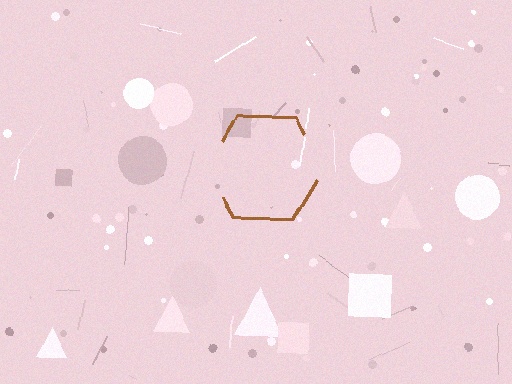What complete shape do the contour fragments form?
The contour fragments form a hexagon.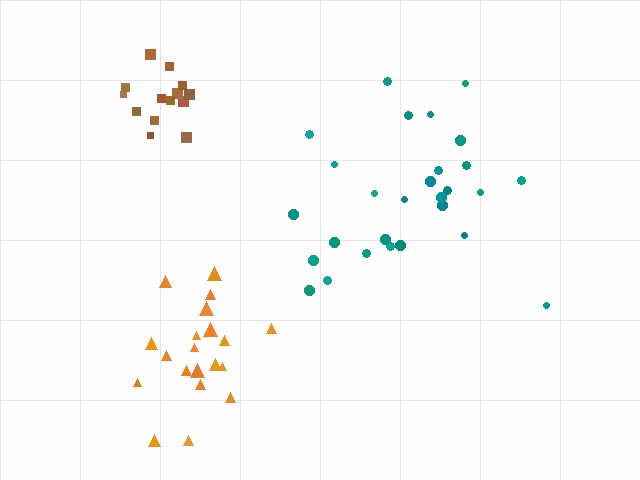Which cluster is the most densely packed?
Brown.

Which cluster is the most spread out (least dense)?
Teal.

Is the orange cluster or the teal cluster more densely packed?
Orange.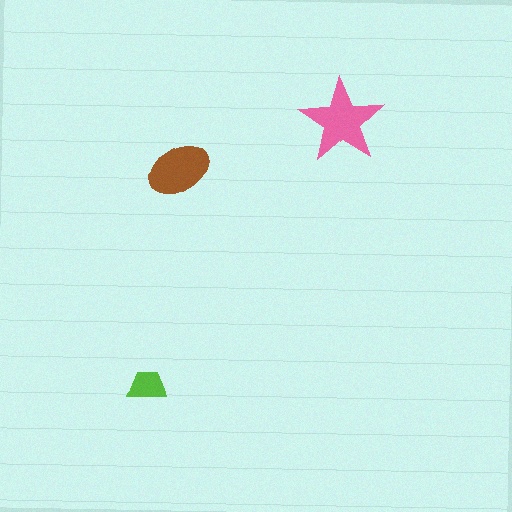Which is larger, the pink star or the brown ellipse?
The pink star.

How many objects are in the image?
There are 3 objects in the image.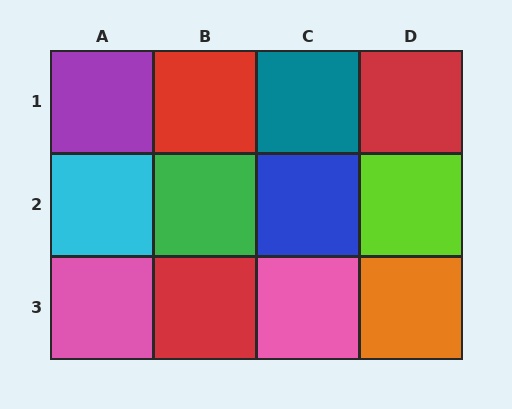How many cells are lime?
1 cell is lime.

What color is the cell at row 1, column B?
Red.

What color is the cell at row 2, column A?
Cyan.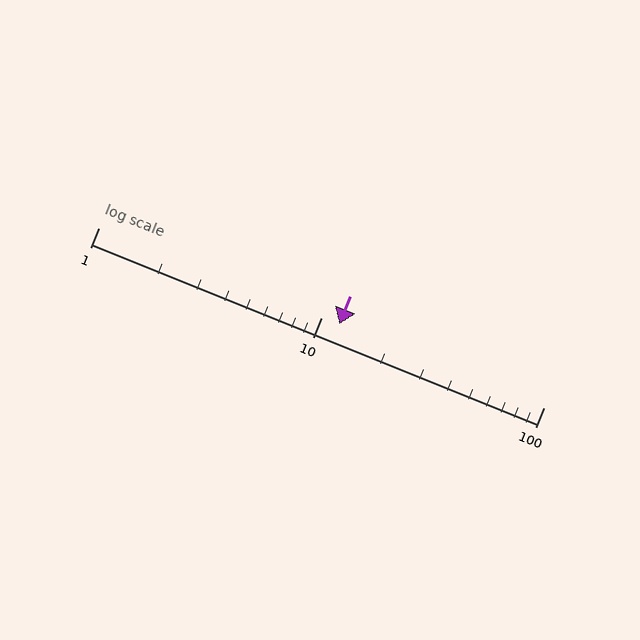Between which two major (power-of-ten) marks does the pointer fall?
The pointer is between 10 and 100.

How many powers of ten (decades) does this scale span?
The scale spans 2 decades, from 1 to 100.